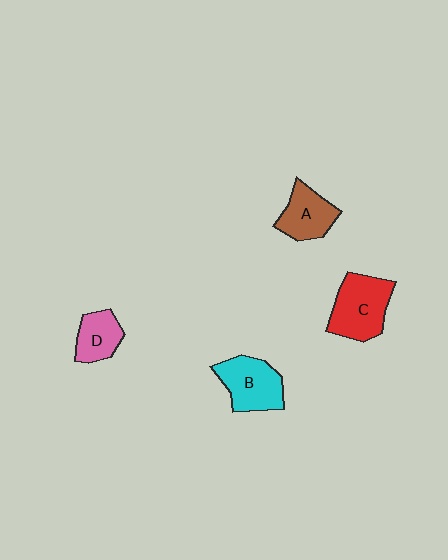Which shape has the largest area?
Shape C (red).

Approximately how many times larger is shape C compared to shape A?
Approximately 1.4 times.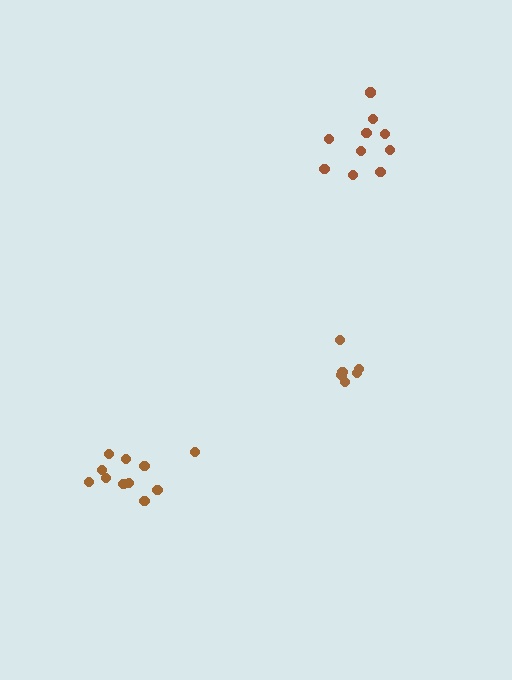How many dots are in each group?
Group 1: 6 dots, Group 2: 11 dots, Group 3: 10 dots (27 total).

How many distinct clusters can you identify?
There are 3 distinct clusters.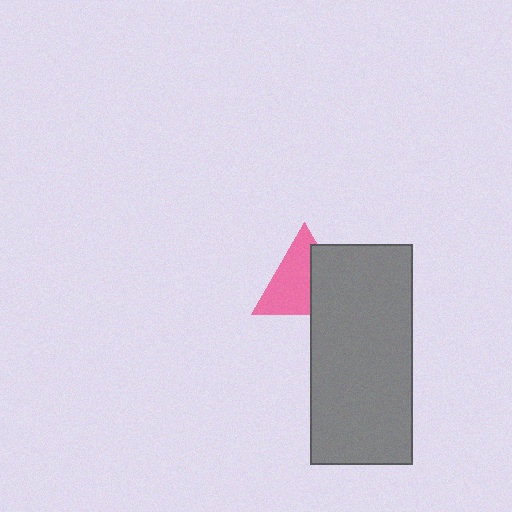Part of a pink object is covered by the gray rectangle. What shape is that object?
It is a triangle.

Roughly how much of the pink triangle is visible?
About half of it is visible (roughly 60%).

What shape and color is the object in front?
The object in front is a gray rectangle.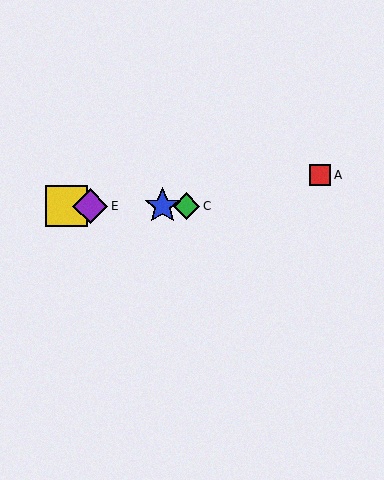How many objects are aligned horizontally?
4 objects (B, C, D, E) are aligned horizontally.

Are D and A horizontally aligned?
No, D is at y≈206 and A is at y≈175.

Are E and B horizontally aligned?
Yes, both are at y≈206.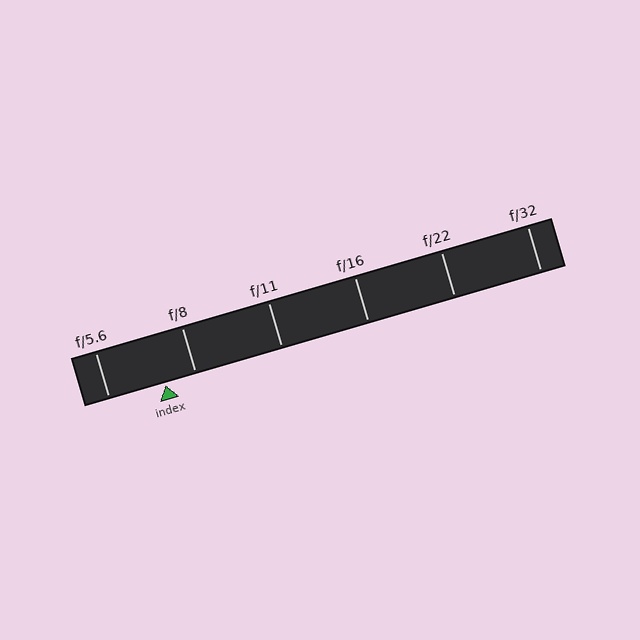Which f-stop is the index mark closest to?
The index mark is closest to f/8.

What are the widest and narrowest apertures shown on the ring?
The widest aperture shown is f/5.6 and the narrowest is f/32.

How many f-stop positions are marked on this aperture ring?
There are 6 f-stop positions marked.